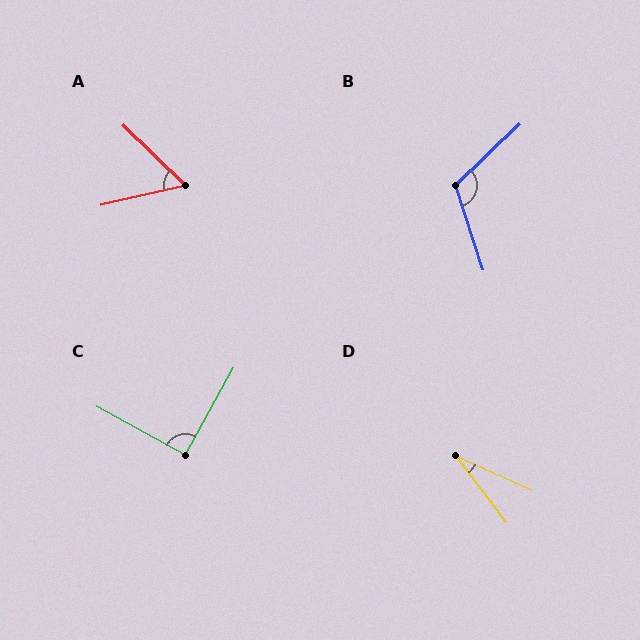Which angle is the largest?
B, at approximately 116 degrees.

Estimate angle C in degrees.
Approximately 91 degrees.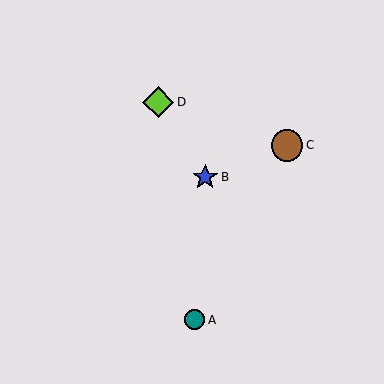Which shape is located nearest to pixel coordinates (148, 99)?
The lime diamond (labeled D) at (158, 102) is nearest to that location.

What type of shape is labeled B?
Shape B is a blue star.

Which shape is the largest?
The brown circle (labeled C) is the largest.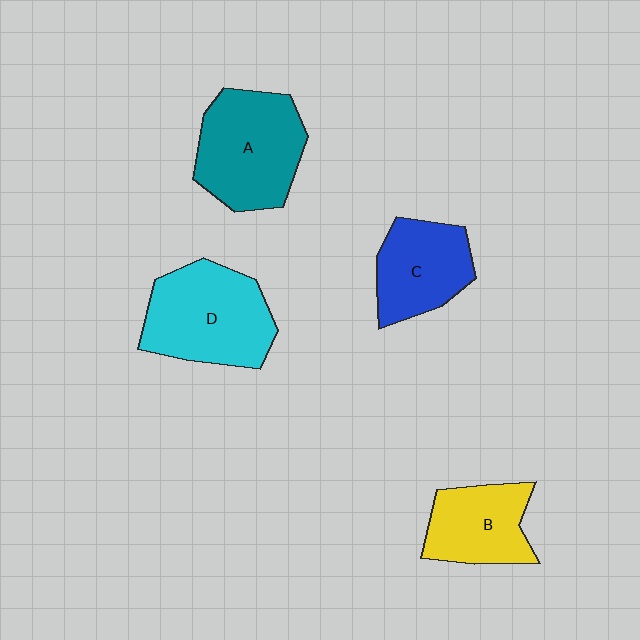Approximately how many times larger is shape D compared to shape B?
Approximately 1.5 times.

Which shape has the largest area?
Shape D (cyan).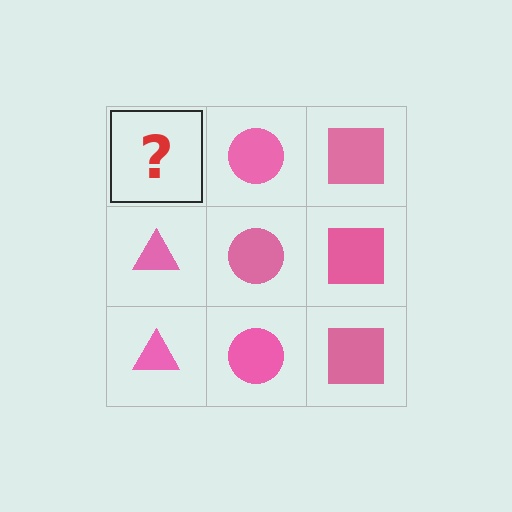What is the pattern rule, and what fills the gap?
The rule is that each column has a consistent shape. The gap should be filled with a pink triangle.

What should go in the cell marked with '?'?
The missing cell should contain a pink triangle.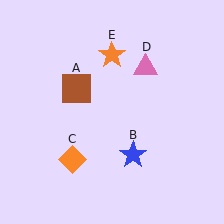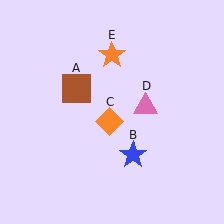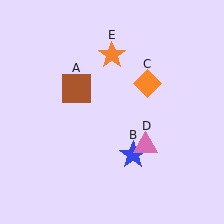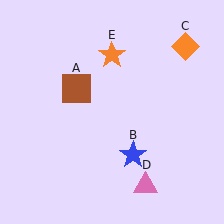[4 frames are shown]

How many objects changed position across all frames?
2 objects changed position: orange diamond (object C), pink triangle (object D).